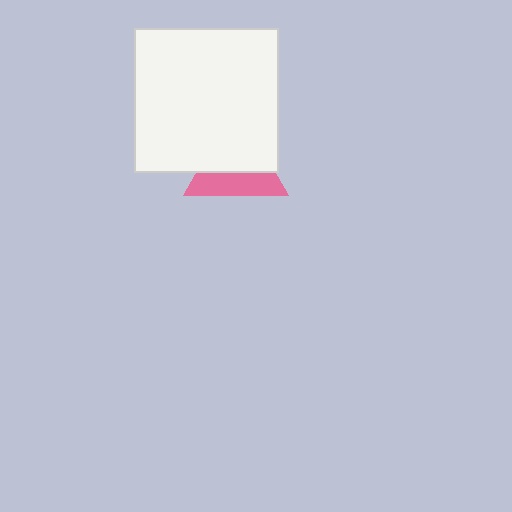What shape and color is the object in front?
The object in front is a white square.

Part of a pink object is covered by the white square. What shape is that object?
It is a triangle.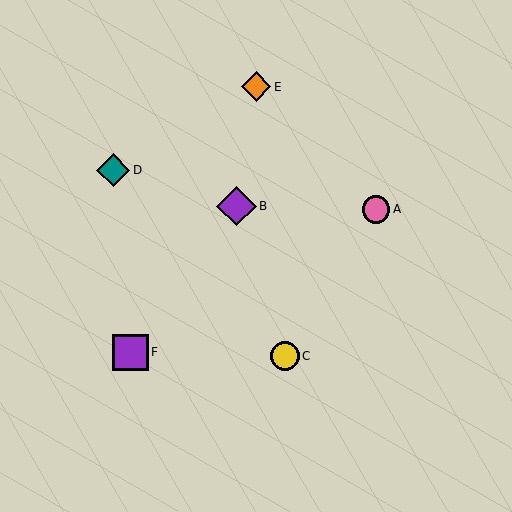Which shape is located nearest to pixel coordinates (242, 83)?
The orange diamond (labeled E) at (256, 87) is nearest to that location.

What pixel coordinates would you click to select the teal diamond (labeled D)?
Click at (113, 170) to select the teal diamond D.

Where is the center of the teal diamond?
The center of the teal diamond is at (113, 170).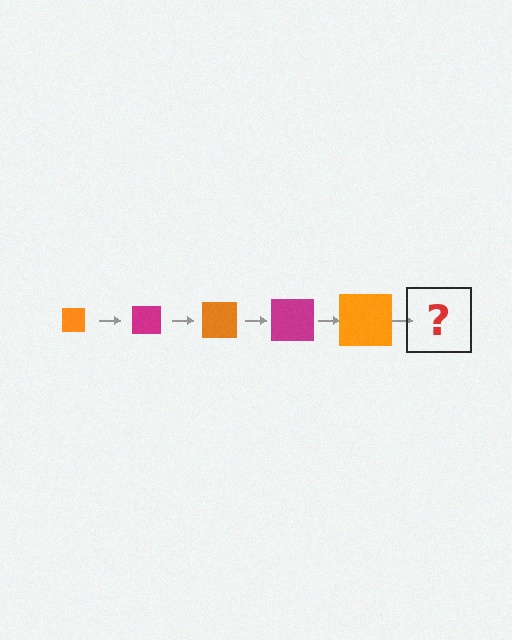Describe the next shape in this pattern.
It should be a magenta square, larger than the previous one.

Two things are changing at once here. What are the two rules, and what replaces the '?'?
The two rules are that the square grows larger each step and the color cycles through orange and magenta. The '?' should be a magenta square, larger than the previous one.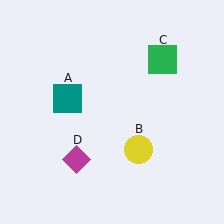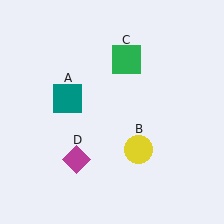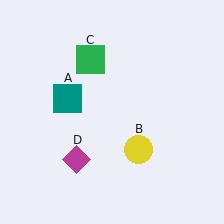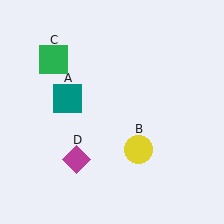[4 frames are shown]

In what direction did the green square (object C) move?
The green square (object C) moved left.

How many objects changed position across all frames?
1 object changed position: green square (object C).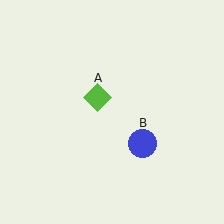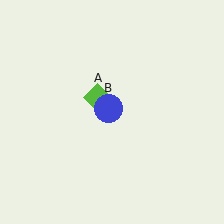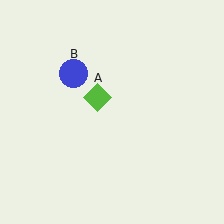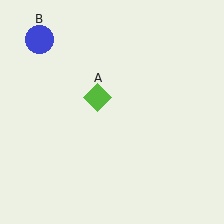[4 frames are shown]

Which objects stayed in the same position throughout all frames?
Lime diamond (object A) remained stationary.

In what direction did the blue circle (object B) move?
The blue circle (object B) moved up and to the left.